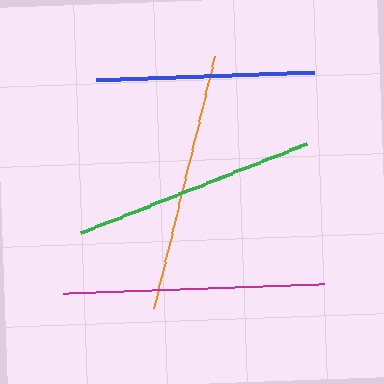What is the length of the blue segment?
The blue segment is approximately 218 pixels long.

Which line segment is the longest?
The magenta line is the longest at approximately 262 pixels.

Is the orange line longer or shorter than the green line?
The orange line is longer than the green line.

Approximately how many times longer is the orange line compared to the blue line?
The orange line is approximately 1.2 times the length of the blue line.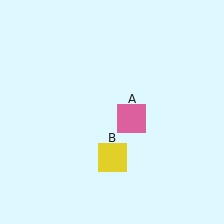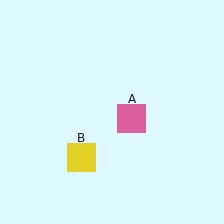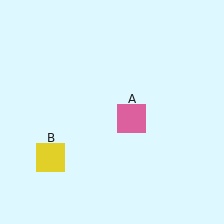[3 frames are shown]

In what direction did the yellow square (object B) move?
The yellow square (object B) moved left.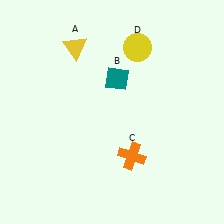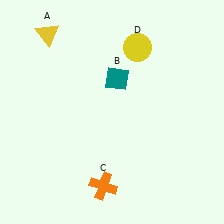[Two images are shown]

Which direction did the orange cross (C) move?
The orange cross (C) moved down.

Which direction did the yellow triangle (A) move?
The yellow triangle (A) moved left.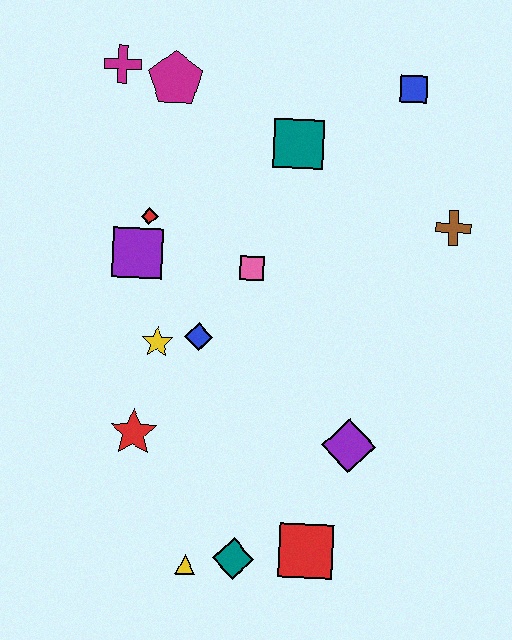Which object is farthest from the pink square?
The yellow triangle is farthest from the pink square.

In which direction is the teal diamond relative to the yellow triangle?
The teal diamond is to the right of the yellow triangle.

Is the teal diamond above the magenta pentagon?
No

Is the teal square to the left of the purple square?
No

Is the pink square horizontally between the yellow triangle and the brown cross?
Yes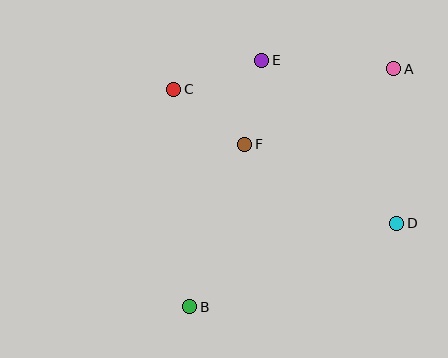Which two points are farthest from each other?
Points A and B are farthest from each other.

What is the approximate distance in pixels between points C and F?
The distance between C and F is approximately 90 pixels.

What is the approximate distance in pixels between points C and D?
The distance between C and D is approximately 260 pixels.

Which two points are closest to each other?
Points E and F are closest to each other.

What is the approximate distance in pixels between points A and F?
The distance between A and F is approximately 167 pixels.